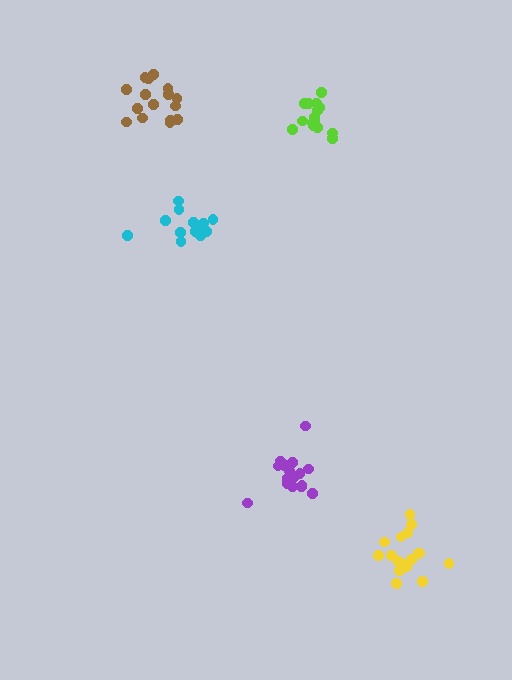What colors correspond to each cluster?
The clusters are colored: purple, cyan, yellow, lime, brown.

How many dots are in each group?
Group 1: 17 dots, Group 2: 13 dots, Group 3: 18 dots, Group 4: 15 dots, Group 5: 16 dots (79 total).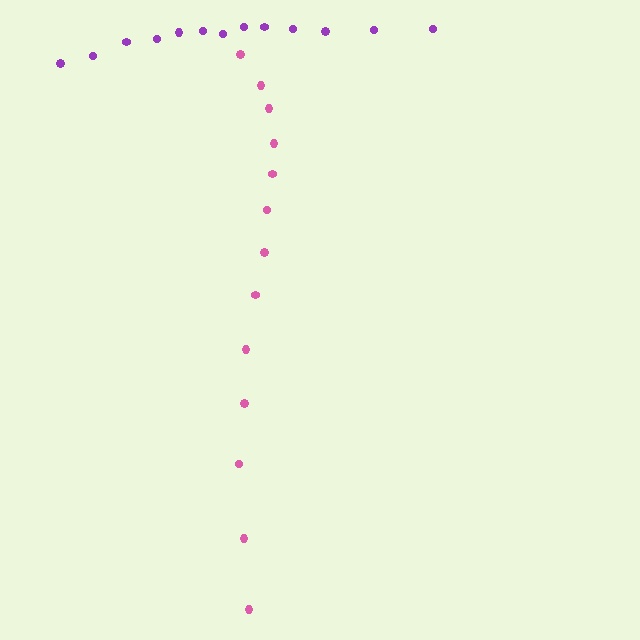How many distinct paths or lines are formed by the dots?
There are 2 distinct paths.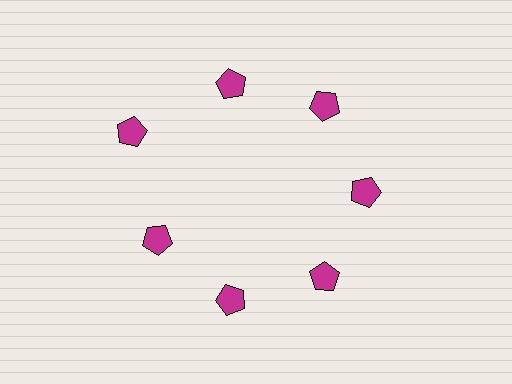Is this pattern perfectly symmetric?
No. The 7 magenta pentagons are arranged in a ring, but one element near the 10 o'clock position is pushed outward from the center, breaking the 7-fold rotational symmetry.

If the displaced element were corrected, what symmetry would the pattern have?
It would have 7-fold rotational symmetry — the pattern would map onto itself every 51 degrees.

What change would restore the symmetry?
The symmetry would be restored by moving it inward, back onto the ring so that all 7 pentagons sit at equal angles and equal distance from the center.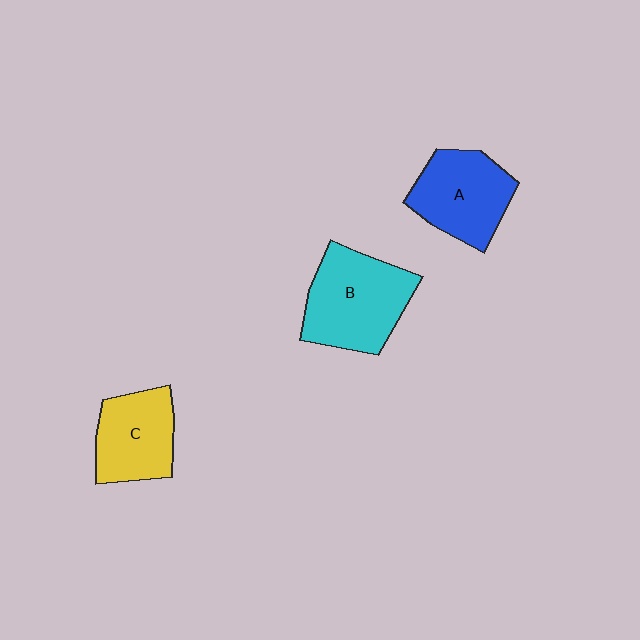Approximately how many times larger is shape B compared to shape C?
Approximately 1.3 times.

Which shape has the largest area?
Shape B (cyan).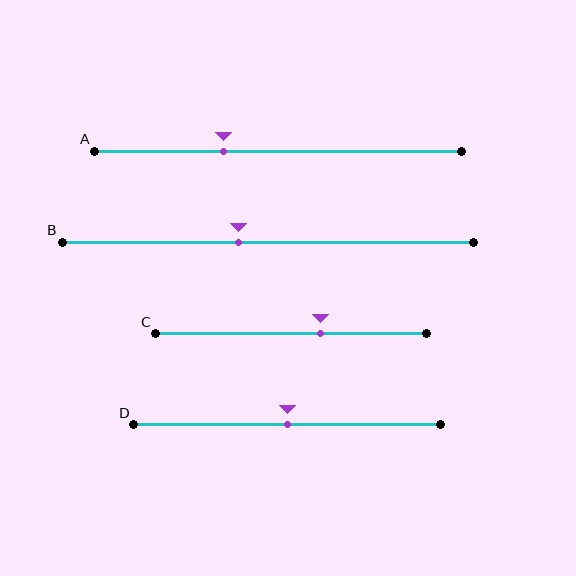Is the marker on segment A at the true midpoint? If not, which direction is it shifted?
No, the marker on segment A is shifted to the left by about 15% of the segment length.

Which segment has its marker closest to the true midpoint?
Segment D has its marker closest to the true midpoint.